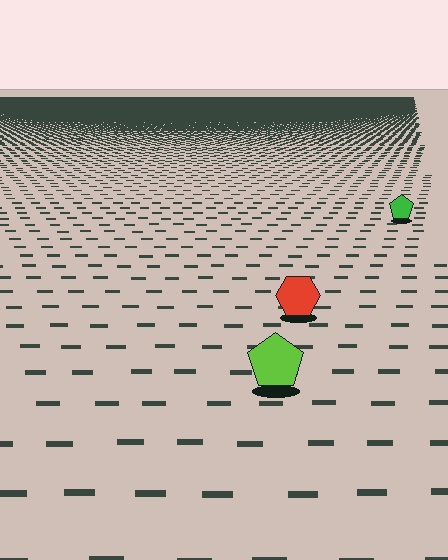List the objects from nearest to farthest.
From nearest to farthest: the lime pentagon, the red hexagon, the green pentagon.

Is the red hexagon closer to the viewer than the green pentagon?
Yes. The red hexagon is closer — you can tell from the texture gradient: the ground texture is coarser near it.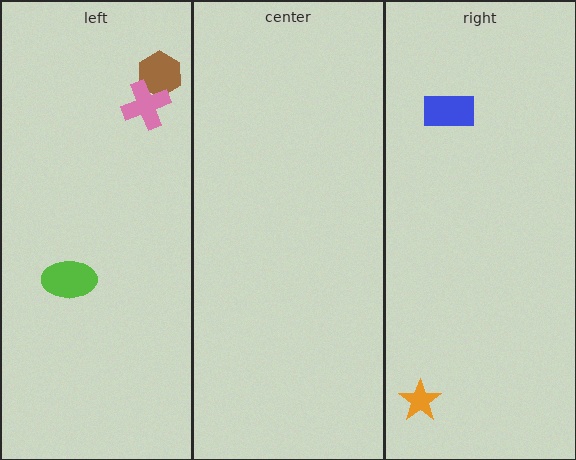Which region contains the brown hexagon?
The left region.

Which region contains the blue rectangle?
The right region.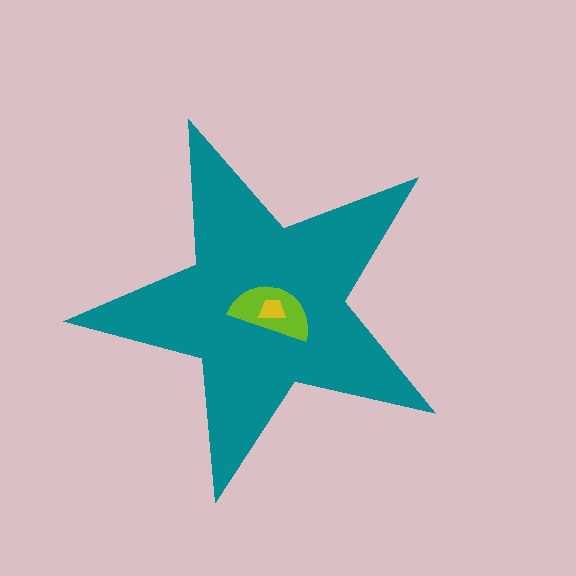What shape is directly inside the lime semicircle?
The yellow trapezoid.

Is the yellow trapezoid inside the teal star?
Yes.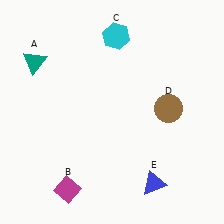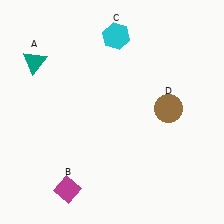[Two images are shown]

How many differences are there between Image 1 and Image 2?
There is 1 difference between the two images.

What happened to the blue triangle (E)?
The blue triangle (E) was removed in Image 2. It was in the bottom-right area of Image 1.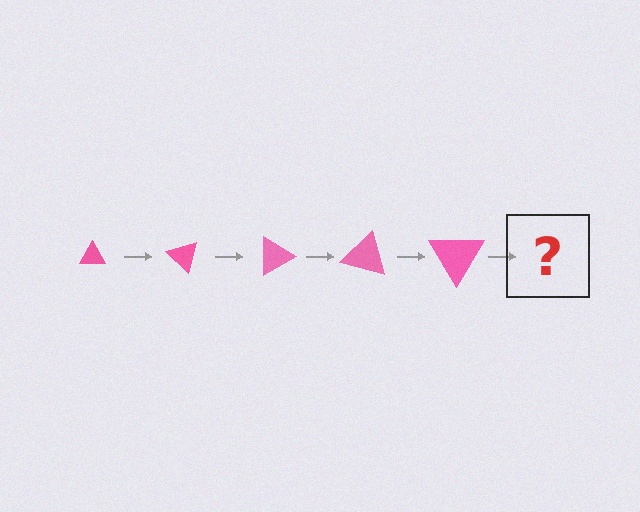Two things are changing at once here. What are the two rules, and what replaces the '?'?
The two rules are that the triangle grows larger each step and it rotates 45 degrees each step. The '?' should be a triangle, larger than the previous one and rotated 225 degrees from the start.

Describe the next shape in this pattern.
It should be a triangle, larger than the previous one and rotated 225 degrees from the start.